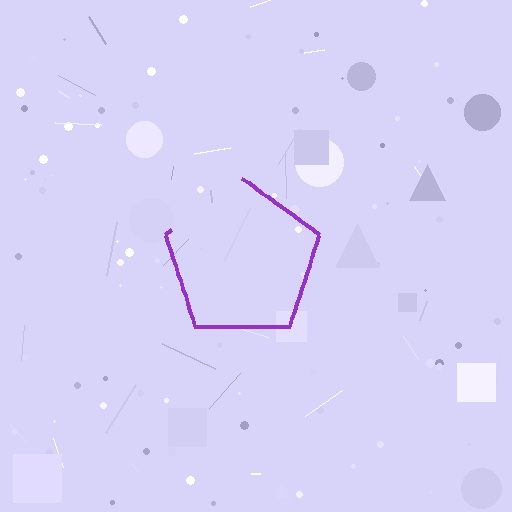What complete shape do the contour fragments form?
The contour fragments form a pentagon.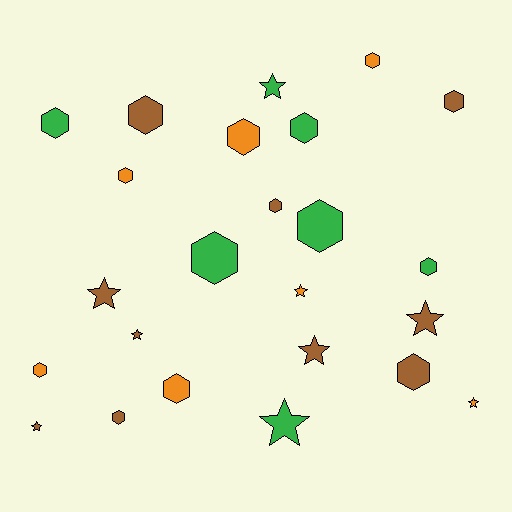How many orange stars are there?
There are 2 orange stars.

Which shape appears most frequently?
Hexagon, with 15 objects.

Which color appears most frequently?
Brown, with 10 objects.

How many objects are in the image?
There are 24 objects.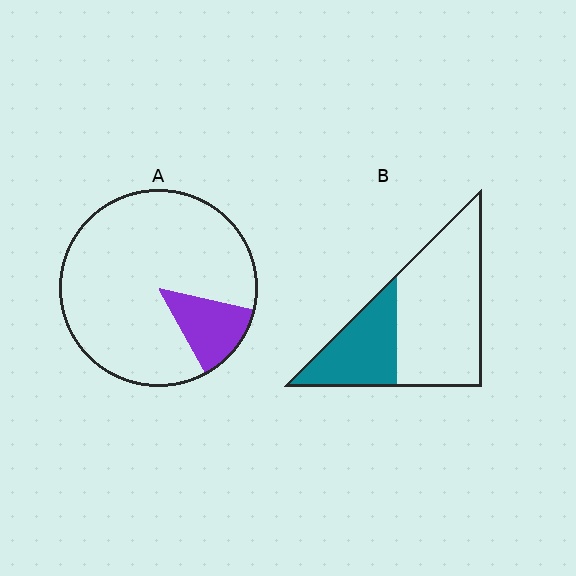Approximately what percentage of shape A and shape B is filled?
A is approximately 15% and B is approximately 35%.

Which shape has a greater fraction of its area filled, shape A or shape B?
Shape B.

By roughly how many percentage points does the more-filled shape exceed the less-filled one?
By roughly 20 percentage points (B over A).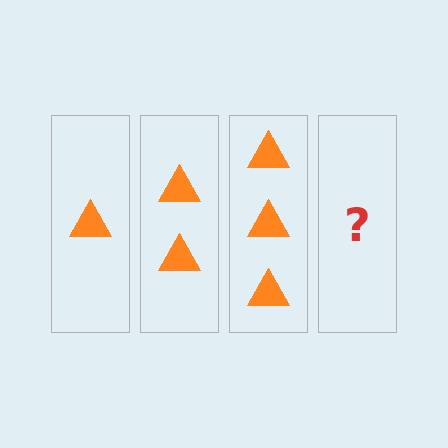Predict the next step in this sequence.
The next step is 4 triangles.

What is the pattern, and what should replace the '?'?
The pattern is that each step adds one more triangle. The '?' should be 4 triangles.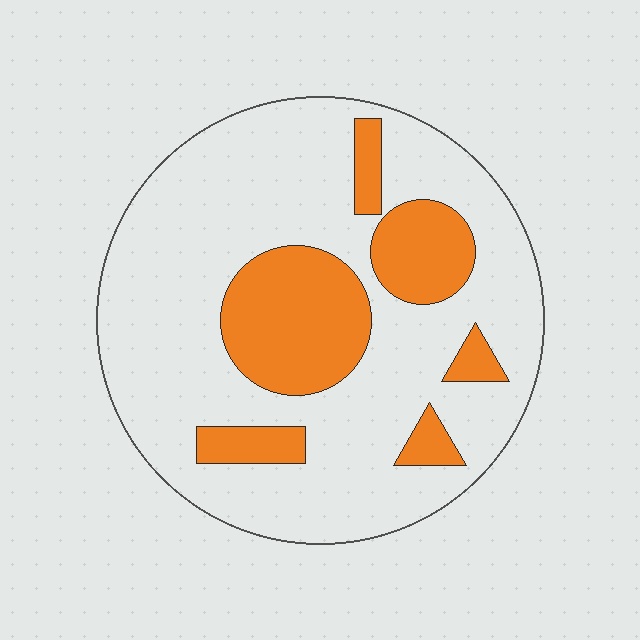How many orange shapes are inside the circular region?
6.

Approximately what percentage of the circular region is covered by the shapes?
Approximately 25%.